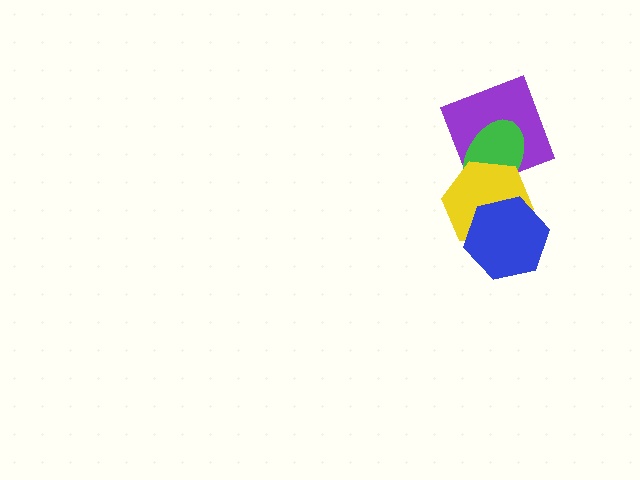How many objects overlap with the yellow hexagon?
3 objects overlap with the yellow hexagon.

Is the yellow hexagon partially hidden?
Yes, it is partially covered by another shape.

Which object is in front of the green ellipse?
The yellow hexagon is in front of the green ellipse.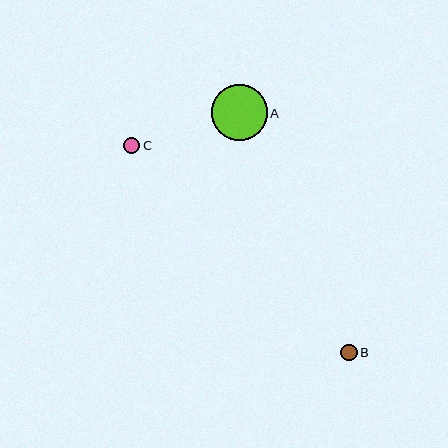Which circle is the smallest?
Circle C is the smallest with a size of approximately 16 pixels.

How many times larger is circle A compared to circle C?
Circle A is approximately 3.4 times the size of circle C.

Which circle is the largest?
Circle A is the largest with a size of approximately 56 pixels.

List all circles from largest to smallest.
From largest to smallest: A, B, C.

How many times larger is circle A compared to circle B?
Circle A is approximately 3.4 times the size of circle B.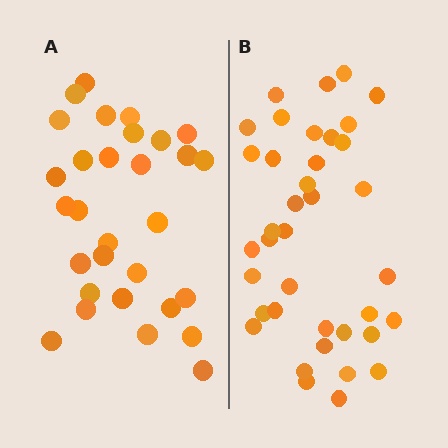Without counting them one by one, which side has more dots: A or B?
Region B (the right region) has more dots.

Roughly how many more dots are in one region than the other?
Region B has roughly 8 or so more dots than region A.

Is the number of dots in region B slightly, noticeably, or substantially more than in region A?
Region B has noticeably more, but not dramatically so. The ratio is roughly 1.3 to 1.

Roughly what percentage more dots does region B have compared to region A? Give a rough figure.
About 25% more.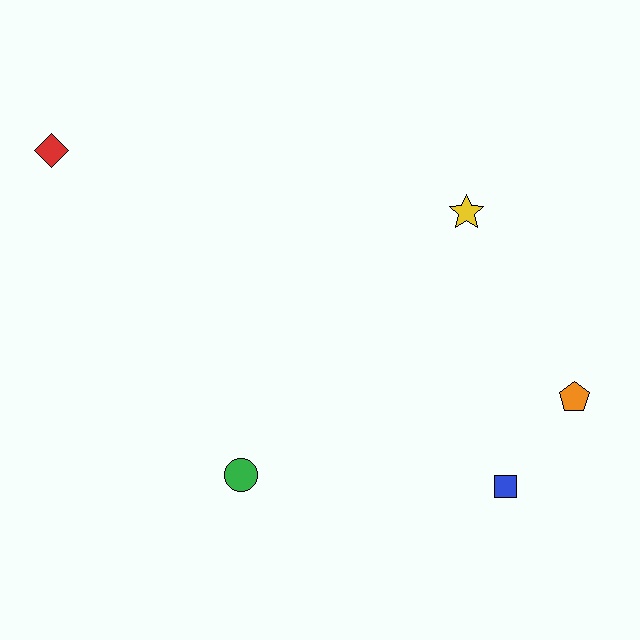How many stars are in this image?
There is 1 star.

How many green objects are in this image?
There is 1 green object.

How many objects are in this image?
There are 5 objects.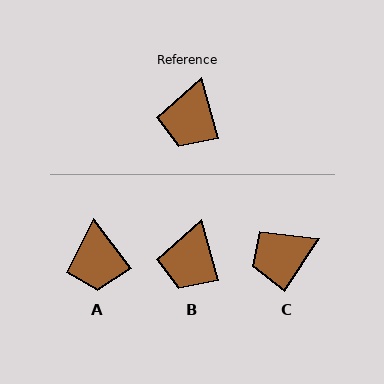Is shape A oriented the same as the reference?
No, it is off by about 22 degrees.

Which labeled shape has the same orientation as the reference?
B.